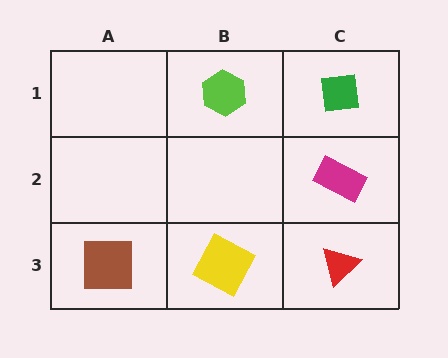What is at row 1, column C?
A green square.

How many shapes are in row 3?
3 shapes.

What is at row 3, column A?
A brown square.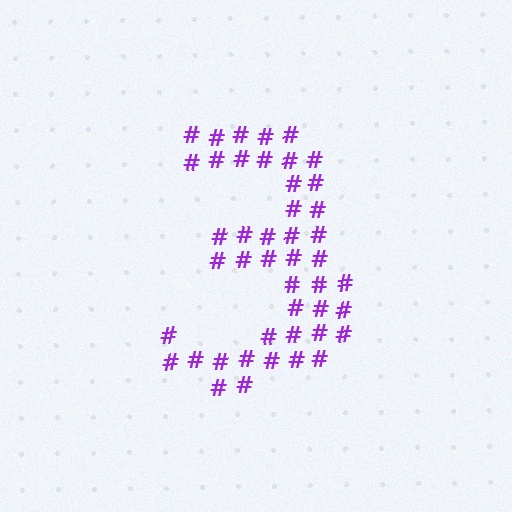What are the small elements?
The small elements are hash symbols.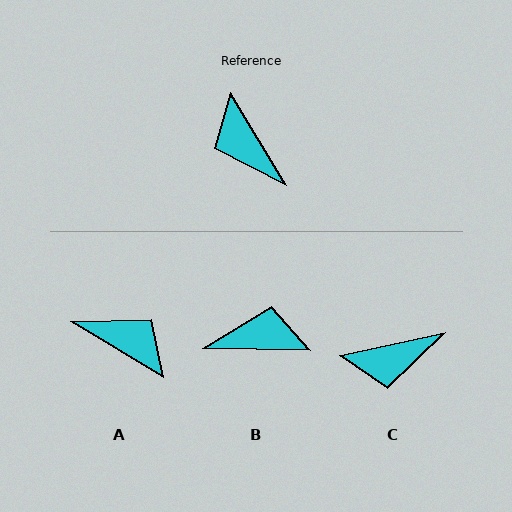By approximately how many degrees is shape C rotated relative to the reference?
Approximately 72 degrees counter-clockwise.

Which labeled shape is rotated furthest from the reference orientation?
A, about 152 degrees away.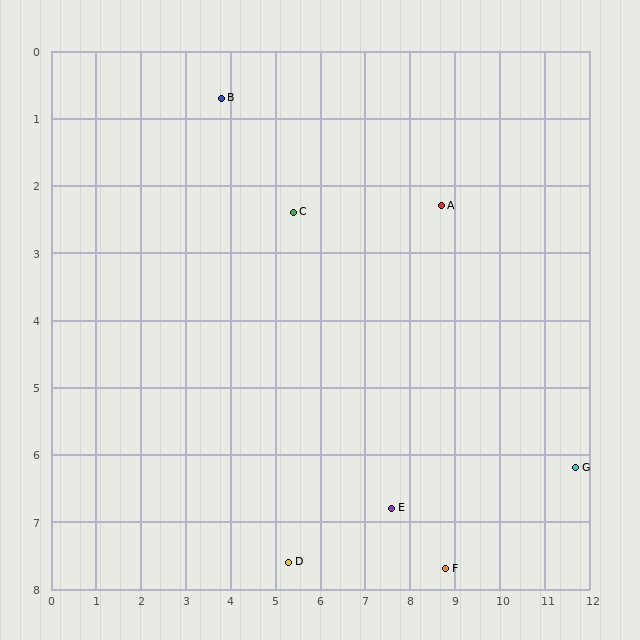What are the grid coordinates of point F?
Point F is at approximately (8.8, 7.7).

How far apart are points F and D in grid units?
Points F and D are about 3.5 grid units apart.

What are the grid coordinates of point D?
Point D is at approximately (5.3, 7.6).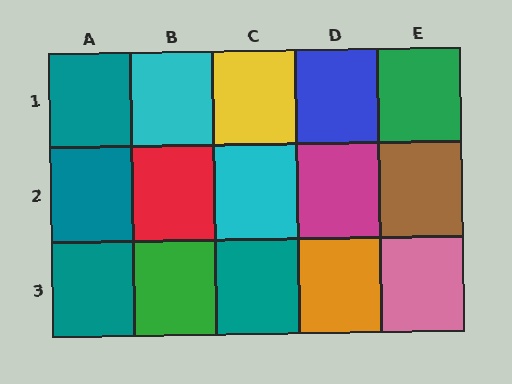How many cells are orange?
1 cell is orange.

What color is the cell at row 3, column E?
Pink.